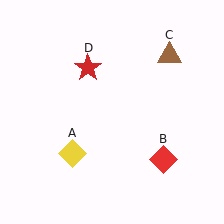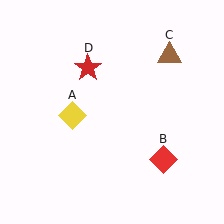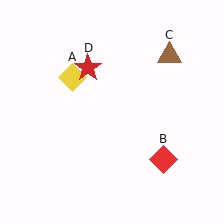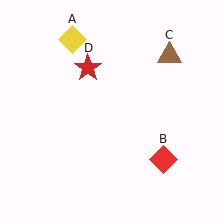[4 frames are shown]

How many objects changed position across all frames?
1 object changed position: yellow diamond (object A).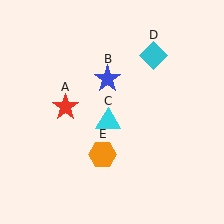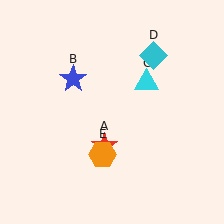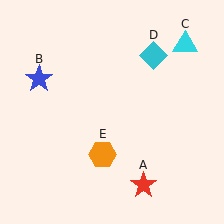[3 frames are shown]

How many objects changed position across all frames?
3 objects changed position: red star (object A), blue star (object B), cyan triangle (object C).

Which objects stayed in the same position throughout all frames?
Cyan diamond (object D) and orange hexagon (object E) remained stationary.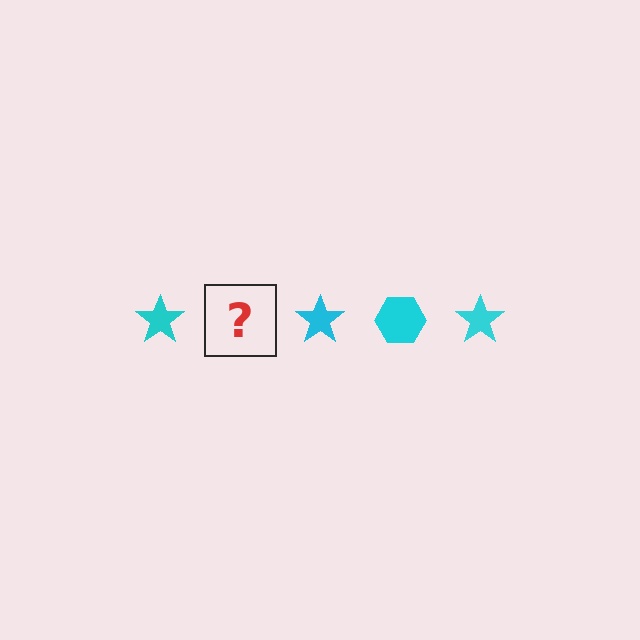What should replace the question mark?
The question mark should be replaced with a cyan hexagon.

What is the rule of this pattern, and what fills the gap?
The rule is that the pattern cycles through star, hexagon shapes in cyan. The gap should be filled with a cyan hexagon.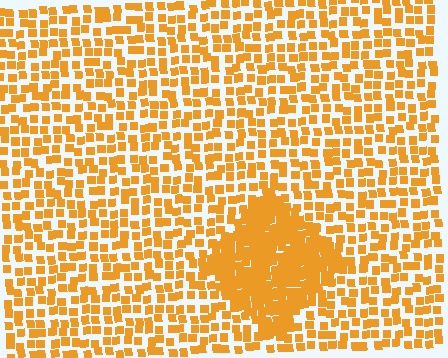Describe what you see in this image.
The image contains small orange elements arranged at two different densities. A diamond-shaped region is visible where the elements are more densely packed than the surrounding area.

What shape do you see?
I see a diamond.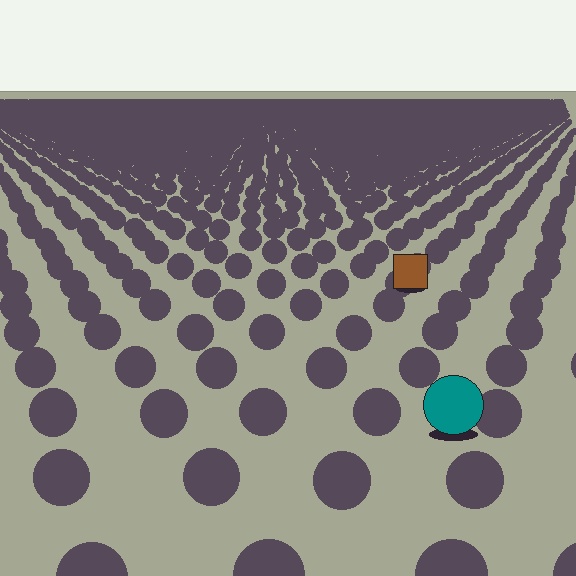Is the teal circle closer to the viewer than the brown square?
Yes. The teal circle is closer — you can tell from the texture gradient: the ground texture is coarser near it.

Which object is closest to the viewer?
The teal circle is closest. The texture marks near it are larger and more spread out.